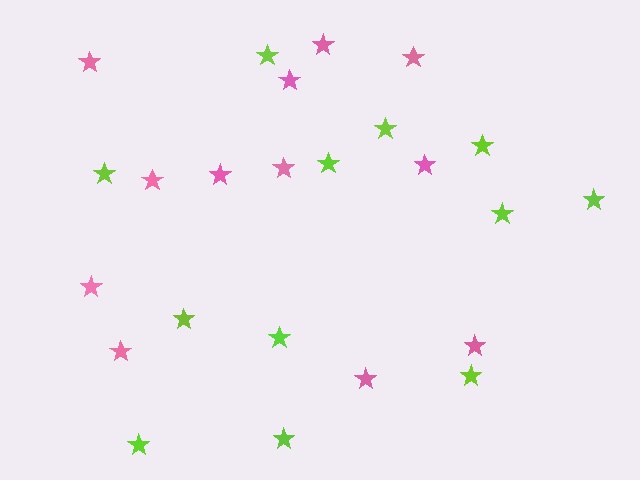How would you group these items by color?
There are 2 groups: one group of lime stars (12) and one group of pink stars (12).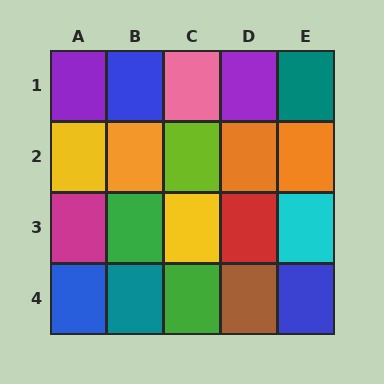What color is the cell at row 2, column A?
Yellow.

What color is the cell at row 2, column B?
Orange.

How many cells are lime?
1 cell is lime.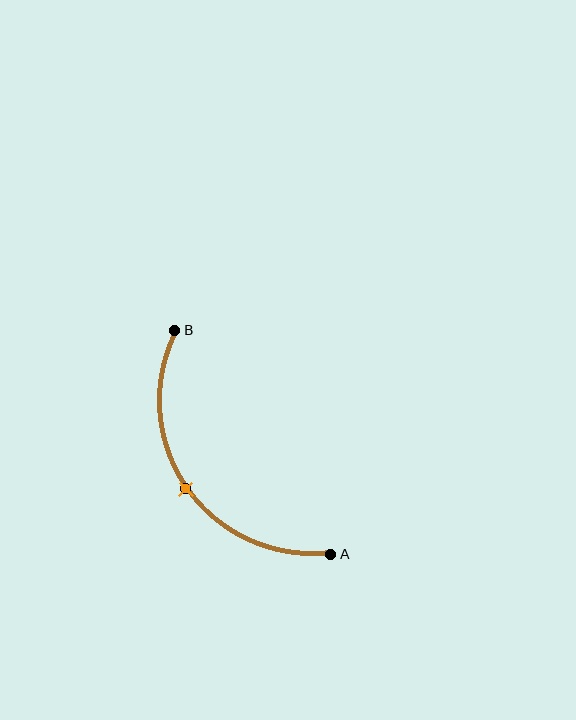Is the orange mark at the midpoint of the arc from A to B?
Yes. The orange mark lies on the arc at equal arc-length from both A and B — it is the arc midpoint.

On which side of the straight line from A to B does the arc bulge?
The arc bulges below and to the left of the straight line connecting A and B.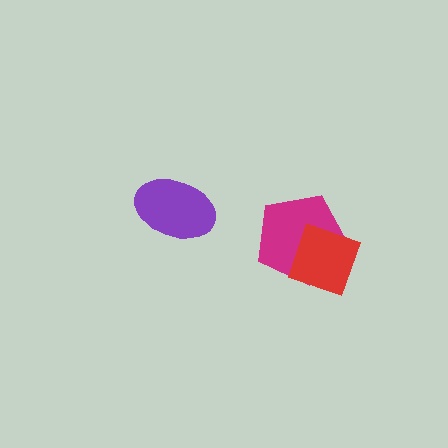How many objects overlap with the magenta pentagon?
1 object overlaps with the magenta pentagon.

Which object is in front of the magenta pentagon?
The red square is in front of the magenta pentagon.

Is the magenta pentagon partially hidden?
Yes, it is partially covered by another shape.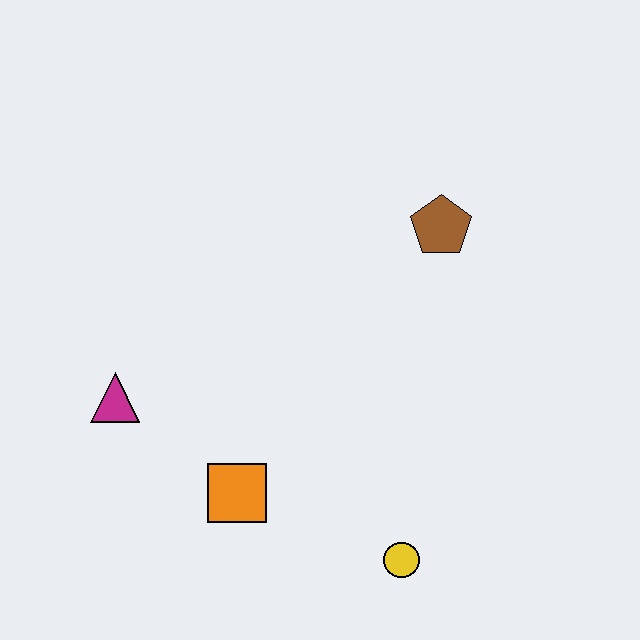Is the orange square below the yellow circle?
No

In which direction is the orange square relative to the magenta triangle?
The orange square is to the right of the magenta triangle.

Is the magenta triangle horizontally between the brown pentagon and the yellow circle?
No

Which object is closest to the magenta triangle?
The orange square is closest to the magenta triangle.